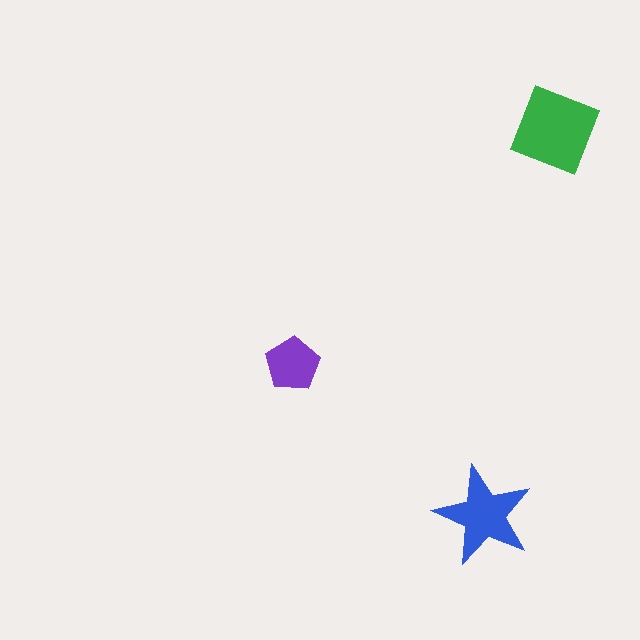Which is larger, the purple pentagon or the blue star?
The blue star.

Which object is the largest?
The green square.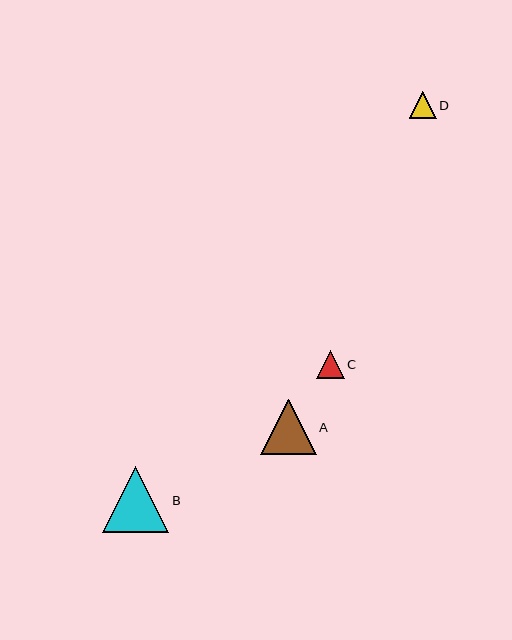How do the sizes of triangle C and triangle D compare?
Triangle C and triangle D are approximately the same size.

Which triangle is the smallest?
Triangle D is the smallest with a size of approximately 27 pixels.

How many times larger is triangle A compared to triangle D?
Triangle A is approximately 2.0 times the size of triangle D.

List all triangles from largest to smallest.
From largest to smallest: B, A, C, D.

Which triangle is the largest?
Triangle B is the largest with a size of approximately 66 pixels.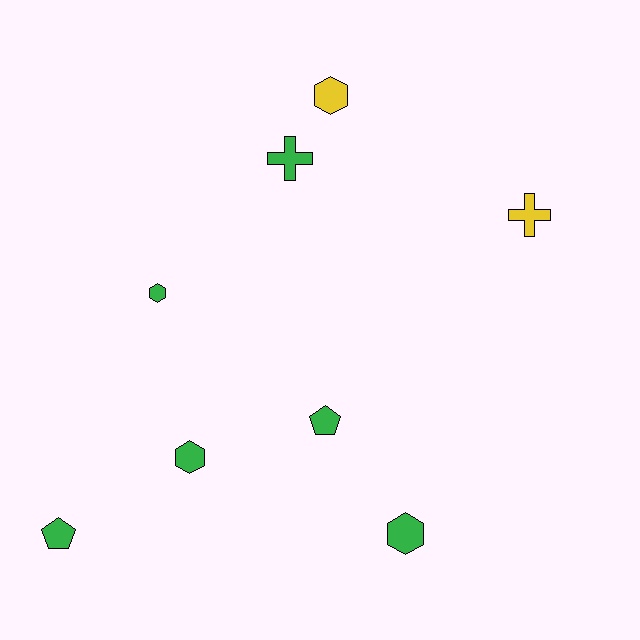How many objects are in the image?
There are 8 objects.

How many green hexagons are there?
There are 3 green hexagons.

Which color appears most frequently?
Green, with 6 objects.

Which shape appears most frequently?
Hexagon, with 4 objects.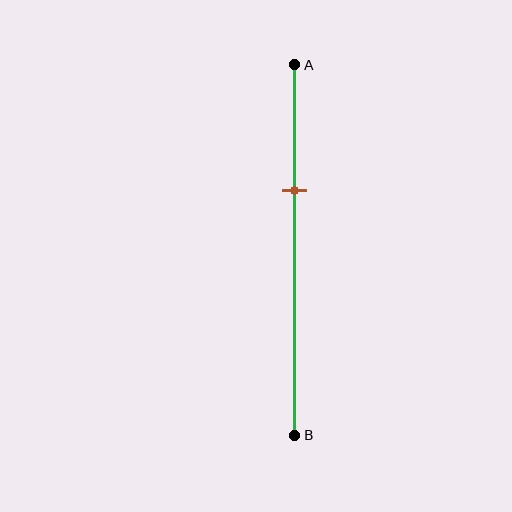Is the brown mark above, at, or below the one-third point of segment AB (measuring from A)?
The brown mark is approximately at the one-third point of segment AB.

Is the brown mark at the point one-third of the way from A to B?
Yes, the mark is approximately at the one-third point.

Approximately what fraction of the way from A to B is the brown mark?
The brown mark is approximately 35% of the way from A to B.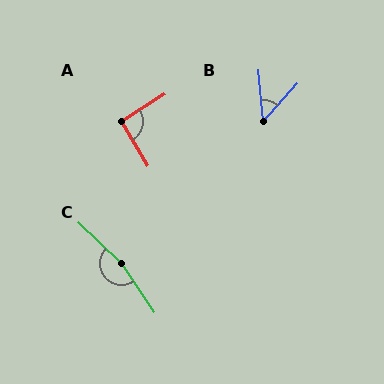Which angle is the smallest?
B, at approximately 46 degrees.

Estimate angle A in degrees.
Approximately 91 degrees.